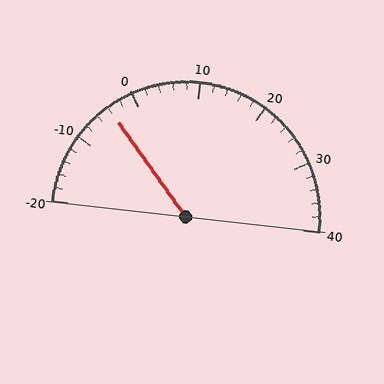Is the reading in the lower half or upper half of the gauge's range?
The reading is in the lower half of the range (-20 to 40).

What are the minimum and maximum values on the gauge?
The gauge ranges from -20 to 40.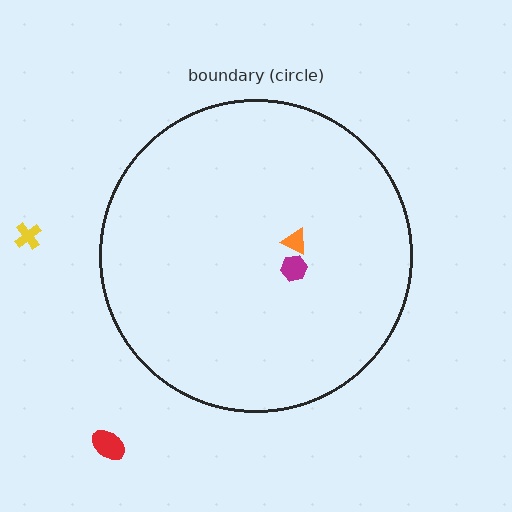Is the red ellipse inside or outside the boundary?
Outside.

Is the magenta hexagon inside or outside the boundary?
Inside.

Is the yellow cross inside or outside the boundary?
Outside.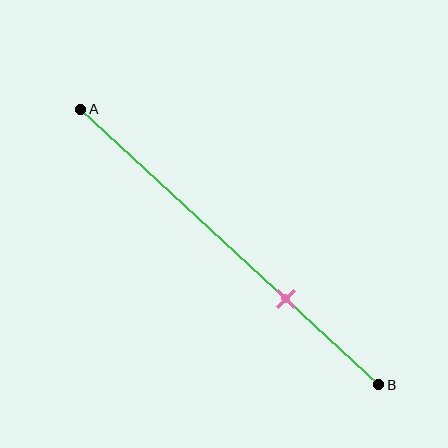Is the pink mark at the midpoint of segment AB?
No, the mark is at about 70% from A, not at the 50% midpoint.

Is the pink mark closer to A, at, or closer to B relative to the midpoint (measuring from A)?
The pink mark is closer to point B than the midpoint of segment AB.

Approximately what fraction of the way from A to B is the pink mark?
The pink mark is approximately 70% of the way from A to B.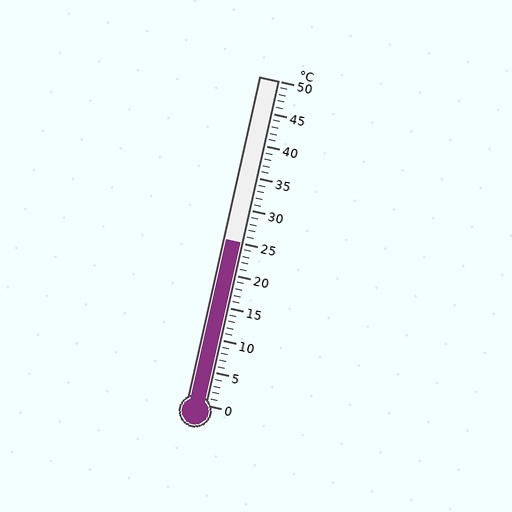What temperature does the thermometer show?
The thermometer shows approximately 25°C.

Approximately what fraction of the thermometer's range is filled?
The thermometer is filled to approximately 50% of its range.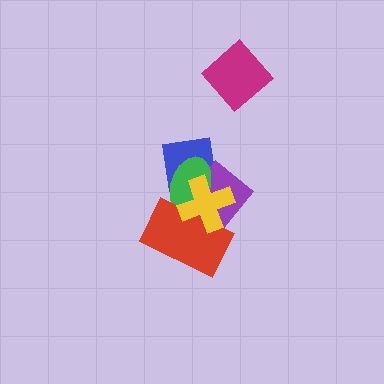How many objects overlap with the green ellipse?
4 objects overlap with the green ellipse.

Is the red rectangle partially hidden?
Yes, it is partially covered by another shape.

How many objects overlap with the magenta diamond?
0 objects overlap with the magenta diamond.